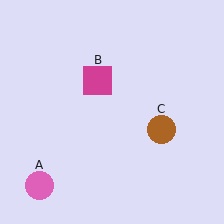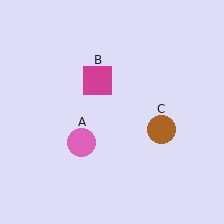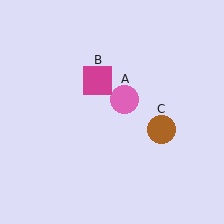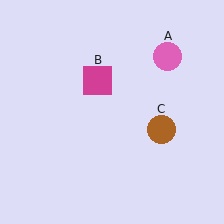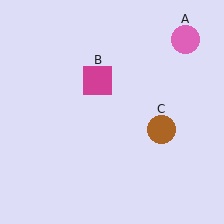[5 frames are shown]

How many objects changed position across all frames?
1 object changed position: pink circle (object A).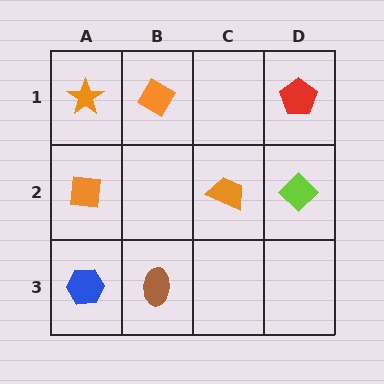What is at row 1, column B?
An orange diamond.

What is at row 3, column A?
A blue hexagon.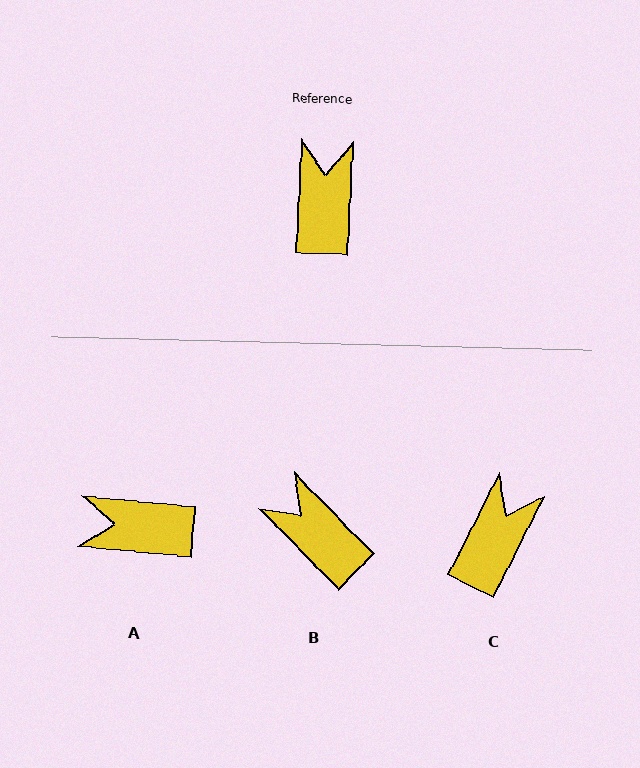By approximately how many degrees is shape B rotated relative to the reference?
Approximately 48 degrees counter-clockwise.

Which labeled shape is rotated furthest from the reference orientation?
A, about 88 degrees away.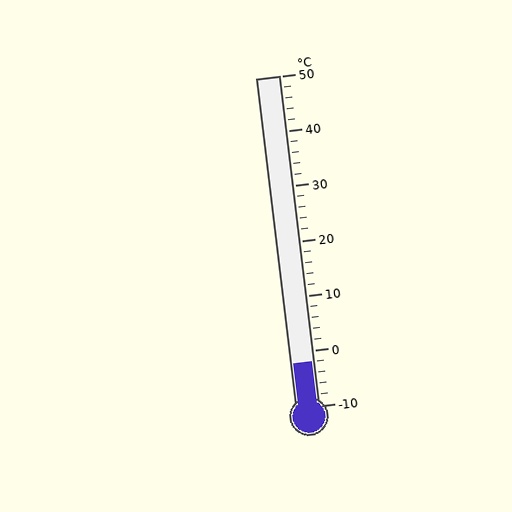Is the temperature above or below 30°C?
The temperature is below 30°C.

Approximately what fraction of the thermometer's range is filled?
The thermometer is filled to approximately 15% of its range.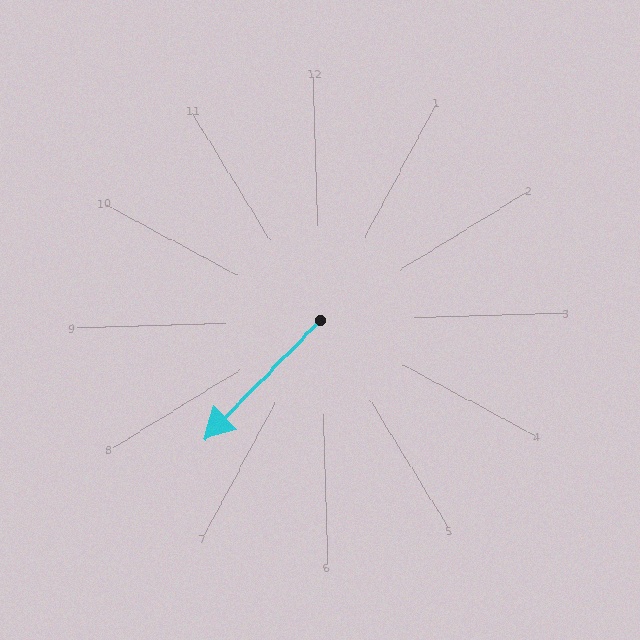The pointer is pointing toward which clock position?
Roughly 8 o'clock.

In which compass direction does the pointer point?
Southwest.